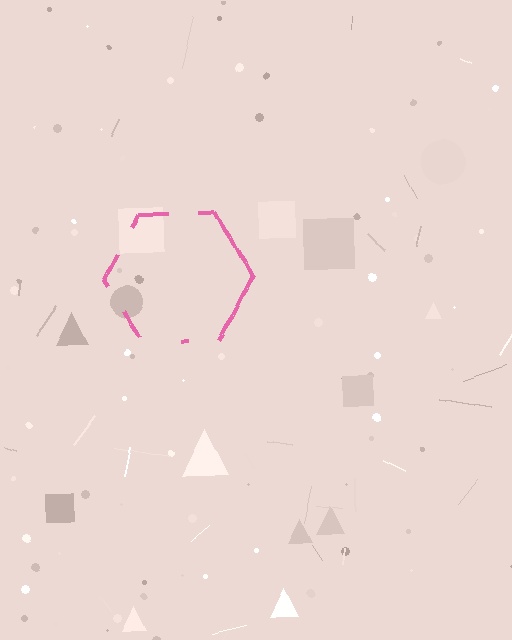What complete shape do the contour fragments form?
The contour fragments form a hexagon.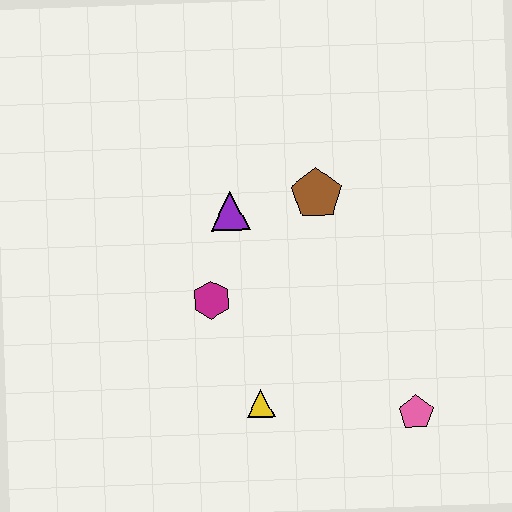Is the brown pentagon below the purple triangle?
No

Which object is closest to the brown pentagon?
The purple triangle is closest to the brown pentagon.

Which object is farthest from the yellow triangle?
The brown pentagon is farthest from the yellow triangle.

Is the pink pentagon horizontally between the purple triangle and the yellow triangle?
No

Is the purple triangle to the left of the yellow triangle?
Yes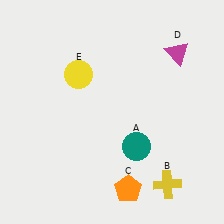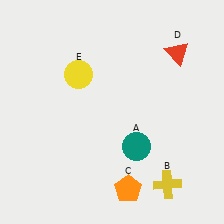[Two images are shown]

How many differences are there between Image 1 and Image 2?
There is 1 difference between the two images.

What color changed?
The triangle (D) changed from magenta in Image 1 to red in Image 2.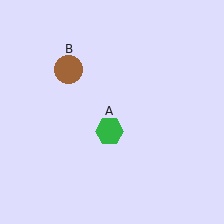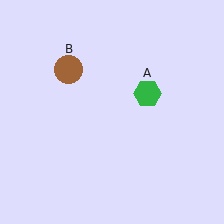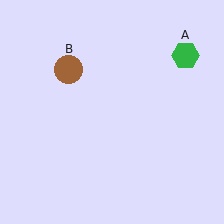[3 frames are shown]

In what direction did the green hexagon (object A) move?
The green hexagon (object A) moved up and to the right.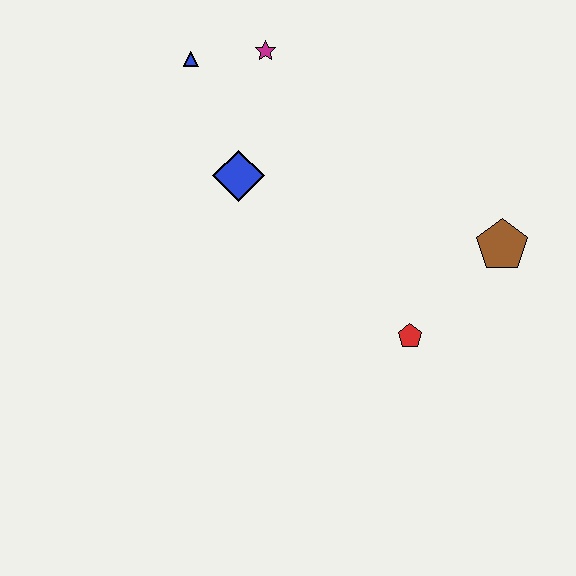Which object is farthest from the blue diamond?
The brown pentagon is farthest from the blue diamond.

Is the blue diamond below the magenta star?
Yes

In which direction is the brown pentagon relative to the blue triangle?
The brown pentagon is to the right of the blue triangle.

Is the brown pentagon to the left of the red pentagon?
No